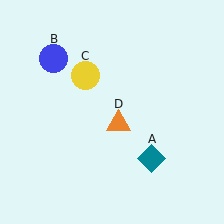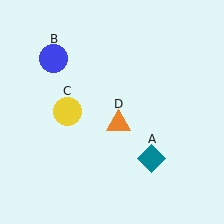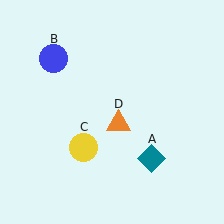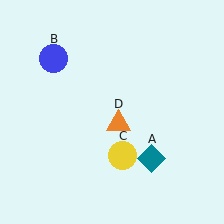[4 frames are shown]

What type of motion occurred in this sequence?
The yellow circle (object C) rotated counterclockwise around the center of the scene.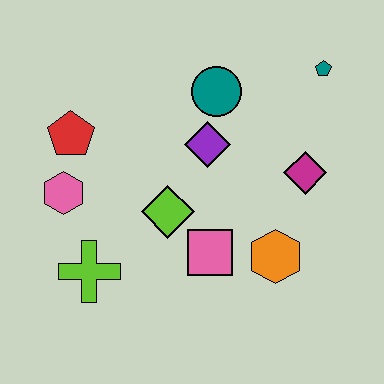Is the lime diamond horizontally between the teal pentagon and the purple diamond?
No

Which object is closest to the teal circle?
The purple diamond is closest to the teal circle.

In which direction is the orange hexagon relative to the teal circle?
The orange hexagon is below the teal circle.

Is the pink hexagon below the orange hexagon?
No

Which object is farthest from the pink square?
The teal pentagon is farthest from the pink square.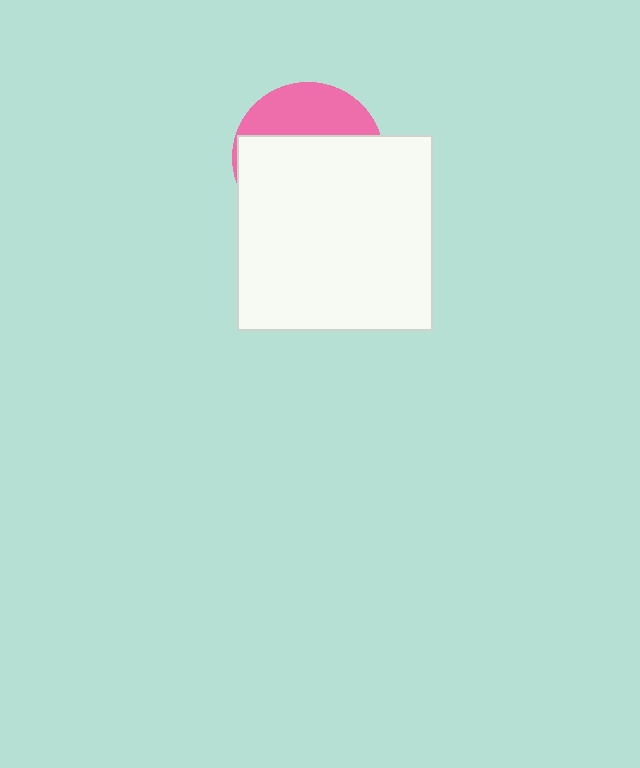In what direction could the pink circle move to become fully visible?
The pink circle could move up. That would shift it out from behind the white square entirely.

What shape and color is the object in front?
The object in front is a white square.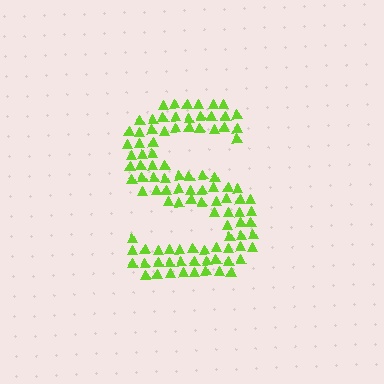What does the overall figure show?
The overall figure shows the letter S.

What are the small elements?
The small elements are triangles.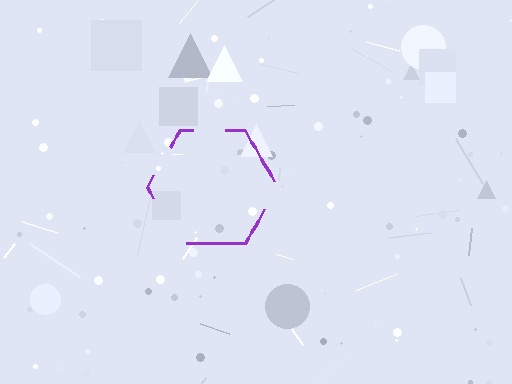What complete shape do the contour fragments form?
The contour fragments form a hexagon.